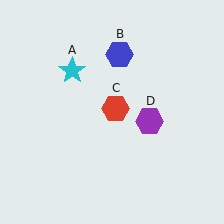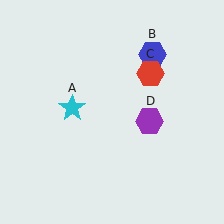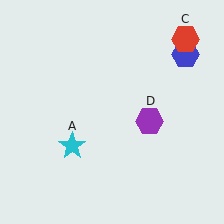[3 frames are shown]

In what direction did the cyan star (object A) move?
The cyan star (object A) moved down.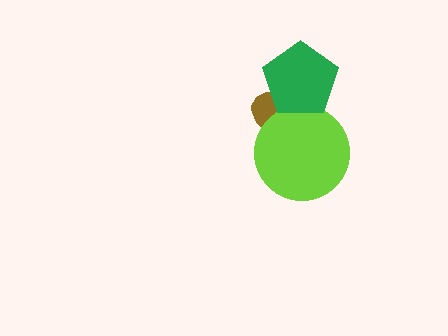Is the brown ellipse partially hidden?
Yes, it is partially covered by another shape.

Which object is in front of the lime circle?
The green pentagon is in front of the lime circle.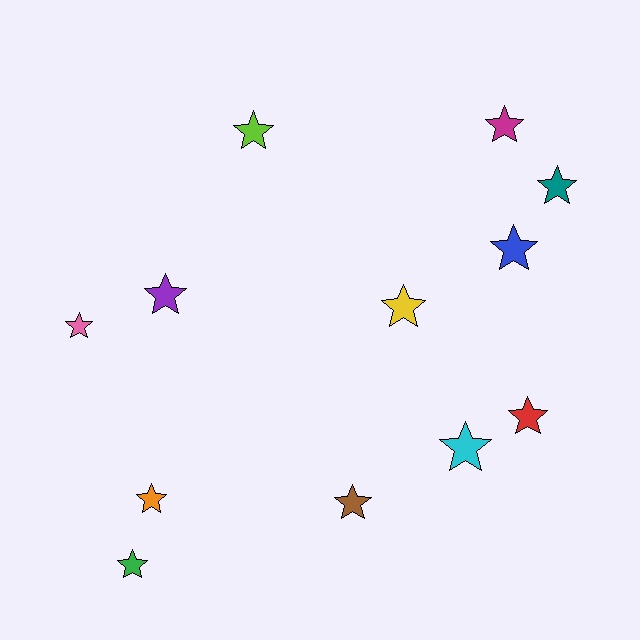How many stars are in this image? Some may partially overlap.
There are 12 stars.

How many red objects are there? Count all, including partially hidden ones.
There is 1 red object.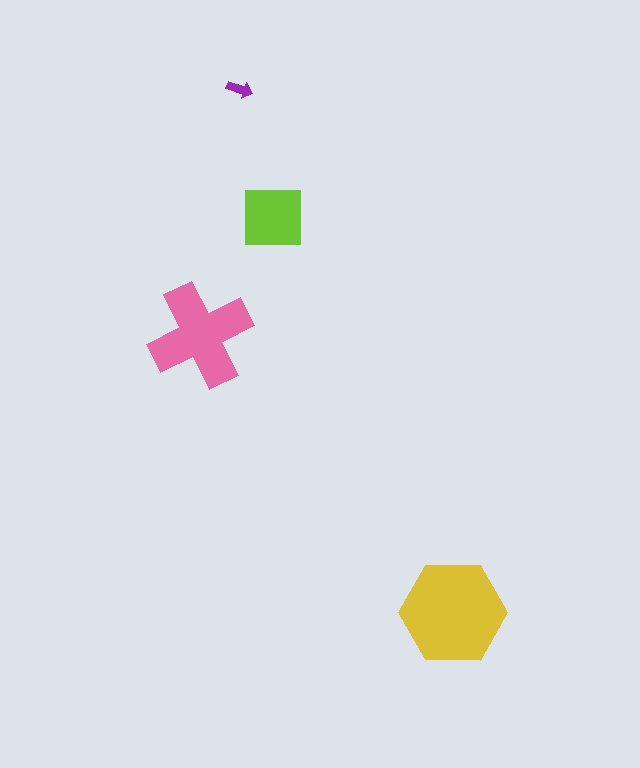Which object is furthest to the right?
The yellow hexagon is rightmost.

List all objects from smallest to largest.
The purple arrow, the lime square, the pink cross, the yellow hexagon.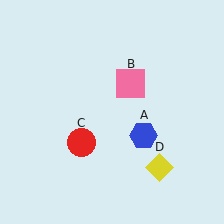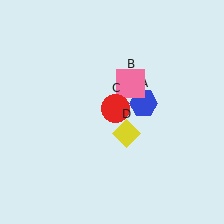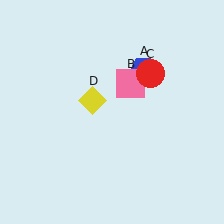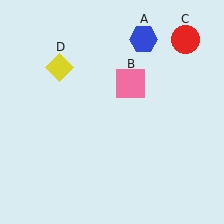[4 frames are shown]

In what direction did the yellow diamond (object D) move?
The yellow diamond (object D) moved up and to the left.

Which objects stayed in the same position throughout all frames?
Pink square (object B) remained stationary.